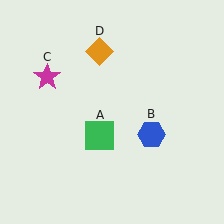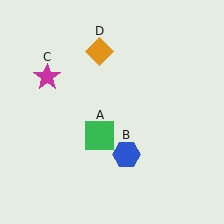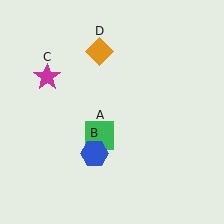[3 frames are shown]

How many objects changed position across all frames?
1 object changed position: blue hexagon (object B).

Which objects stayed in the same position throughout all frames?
Green square (object A) and magenta star (object C) and orange diamond (object D) remained stationary.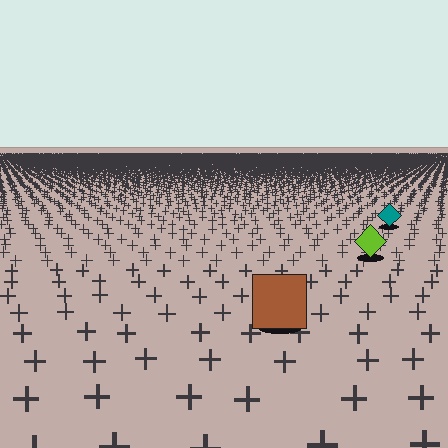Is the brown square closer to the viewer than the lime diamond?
Yes. The brown square is closer — you can tell from the texture gradient: the ground texture is coarser near it.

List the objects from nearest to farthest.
From nearest to farthest: the brown square, the lime diamond, the teal diamond.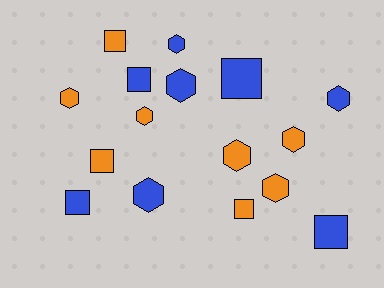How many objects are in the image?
There are 16 objects.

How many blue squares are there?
There are 4 blue squares.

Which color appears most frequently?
Blue, with 8 objects.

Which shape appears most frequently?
Hexagon, with 9 objects.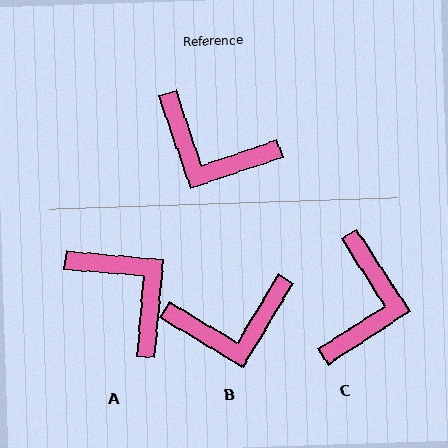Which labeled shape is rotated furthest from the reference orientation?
A, about 156 degrees away.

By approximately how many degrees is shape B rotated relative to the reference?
Approximately 40 degrees counter-clockwise.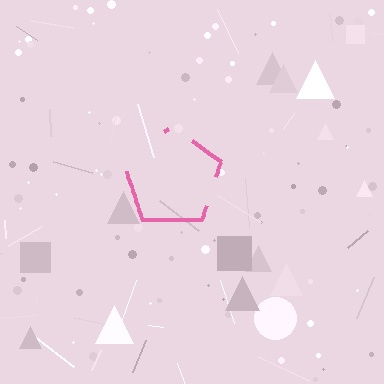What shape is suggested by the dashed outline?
The dashed outline suggests a pentagon.